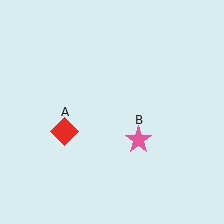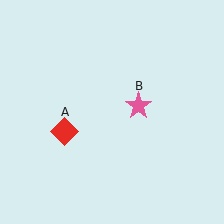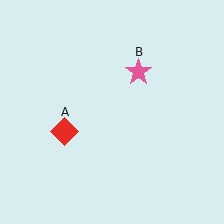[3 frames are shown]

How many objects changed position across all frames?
1 object changed position: pink star (object B).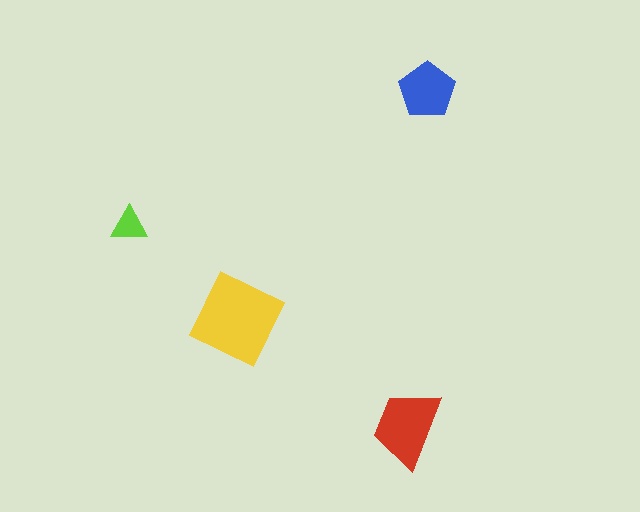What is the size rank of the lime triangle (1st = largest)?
4th.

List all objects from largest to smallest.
The yellow square, the red trapezoid, the blue pentagon, the lime triangle.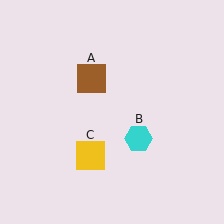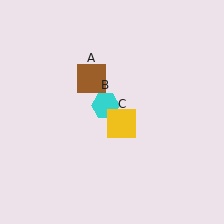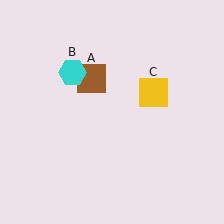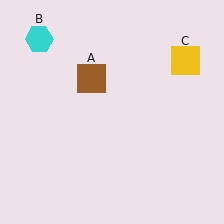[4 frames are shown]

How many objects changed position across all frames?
2 objects changed position: cyan hexagon (object B), yellow square (object C).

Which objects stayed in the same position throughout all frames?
Brown square (object A) remained stationary.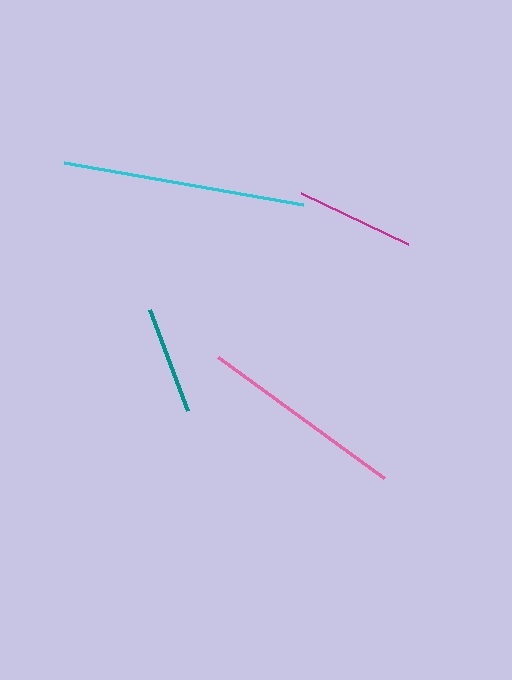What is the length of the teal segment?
The teal segment is approximately 108 pixels long.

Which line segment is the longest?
The cyan line is the longest at approximately 243 pixels.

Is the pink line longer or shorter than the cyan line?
The cyan line is longer than the pink line.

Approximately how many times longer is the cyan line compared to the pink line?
The cyan line is approximately 1.2 times the length of the pink line.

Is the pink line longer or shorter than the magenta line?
The pink line is longer than the magenta line.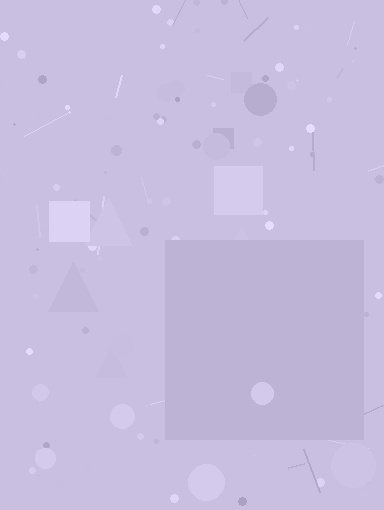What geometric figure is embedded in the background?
A square is embedded in the background.